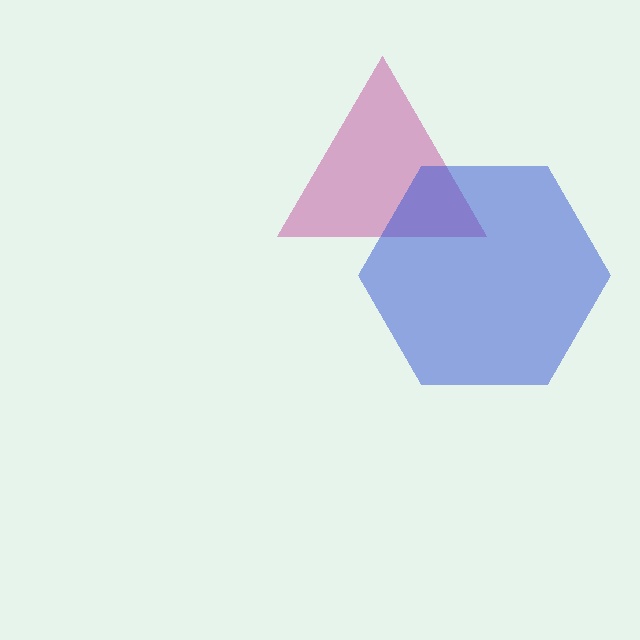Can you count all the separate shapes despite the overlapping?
Yes, there are 2 separate shapes.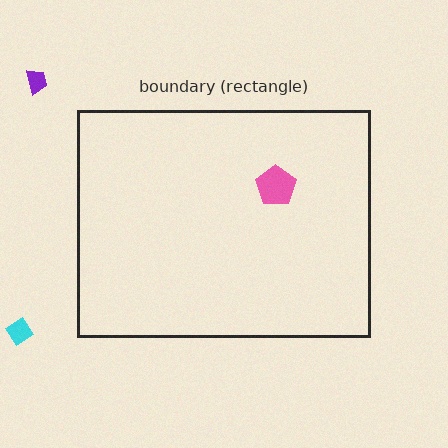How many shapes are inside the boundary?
1 inside, 2 outside.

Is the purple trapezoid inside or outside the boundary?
Outside.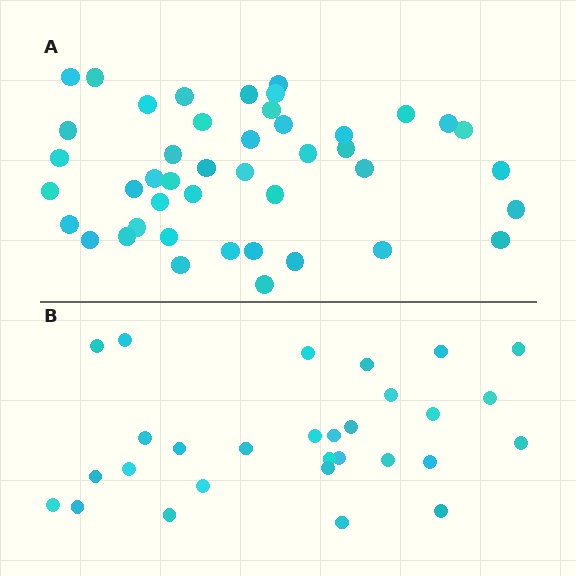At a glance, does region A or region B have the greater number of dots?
Region A (the top region) has more dots.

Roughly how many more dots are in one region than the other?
Region A has approximately 15 more dots than region B.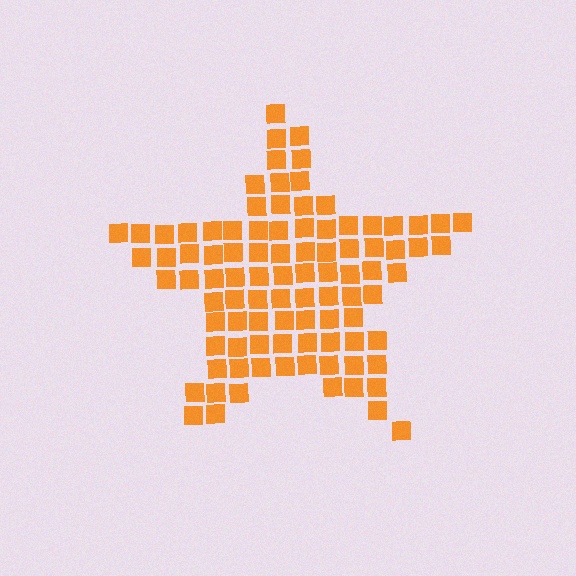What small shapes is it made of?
It is made of small squares.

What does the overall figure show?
The overall figure shows a star.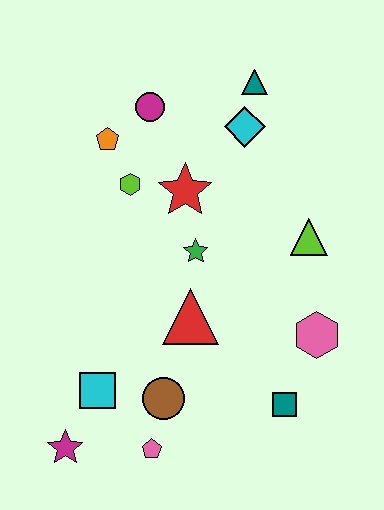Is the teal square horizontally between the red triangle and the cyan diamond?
No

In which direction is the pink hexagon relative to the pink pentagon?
The pink hexagon is to the right of the pink pentagon.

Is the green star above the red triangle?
Yes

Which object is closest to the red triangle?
The green star is closest to the red triangle.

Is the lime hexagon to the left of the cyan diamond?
Yes